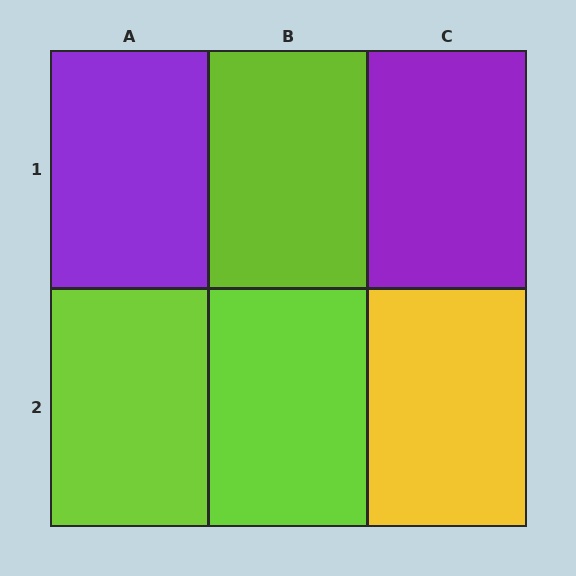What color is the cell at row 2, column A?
Lime.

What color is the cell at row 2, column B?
Lime.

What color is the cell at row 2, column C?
Yellow.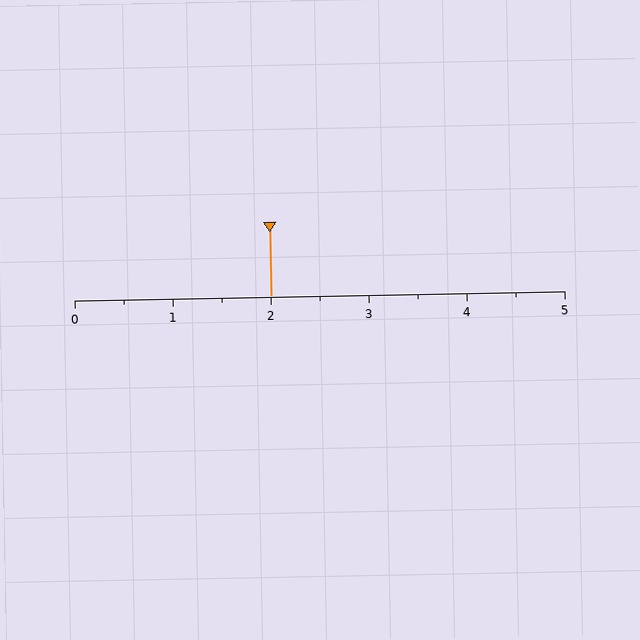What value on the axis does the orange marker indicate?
The marker indicates approximately 2.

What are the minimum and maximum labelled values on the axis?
The axis runs from 0 to 5.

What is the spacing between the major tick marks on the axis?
The major ticks are spaced 1 apart.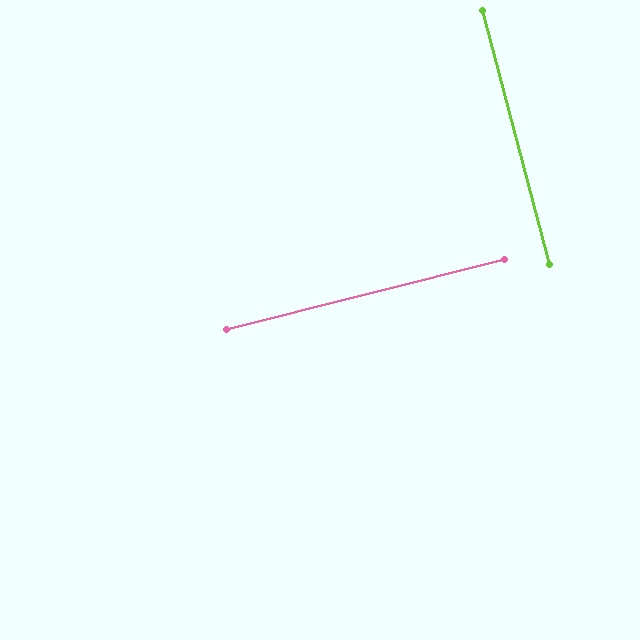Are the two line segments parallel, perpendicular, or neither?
Perpendicular — they meet at approximately 89°.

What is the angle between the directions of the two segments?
Approximately 89 degrees.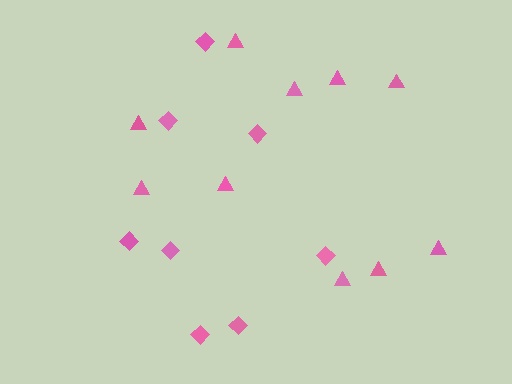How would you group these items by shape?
There are 2 groups: one group of diamonds (8) and one group of triangles (10).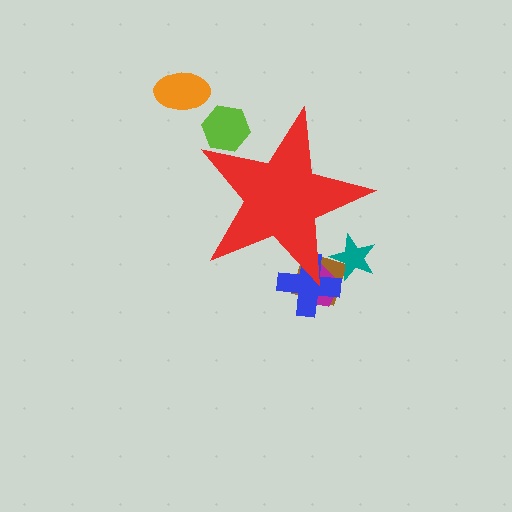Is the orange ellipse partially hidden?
No, the orange ellipse is fully visible.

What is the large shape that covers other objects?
A red star.